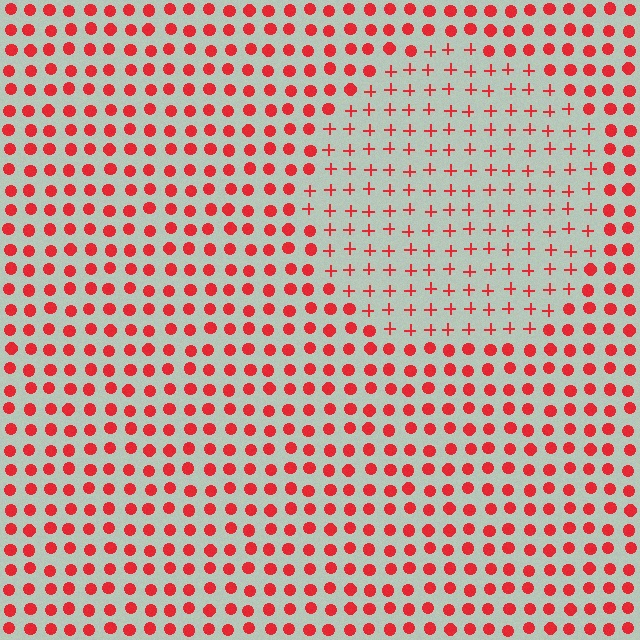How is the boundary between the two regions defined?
The boundary is defined by a change in element shape: plus signs inside vs. circles outside. All elements share the same color and spacing.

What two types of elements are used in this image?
The image uses plus signs inside the circle region and circles outside it.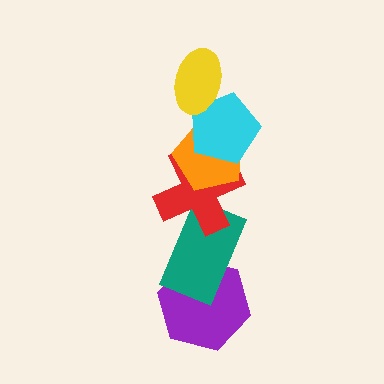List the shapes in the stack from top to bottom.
From top to bottom: the yellow ellipse, the cyan pentagon, the orange pentagon, the red cross, the teal rectangle, the purple hexagon.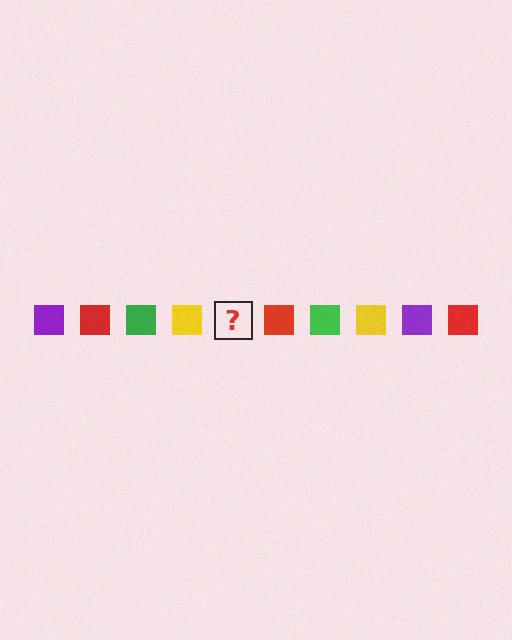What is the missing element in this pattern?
The missing element is a purple square.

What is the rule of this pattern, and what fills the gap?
The rule is that the pattern cycles through purple, red, green, yellow squares. The gap should be filled with a purple square.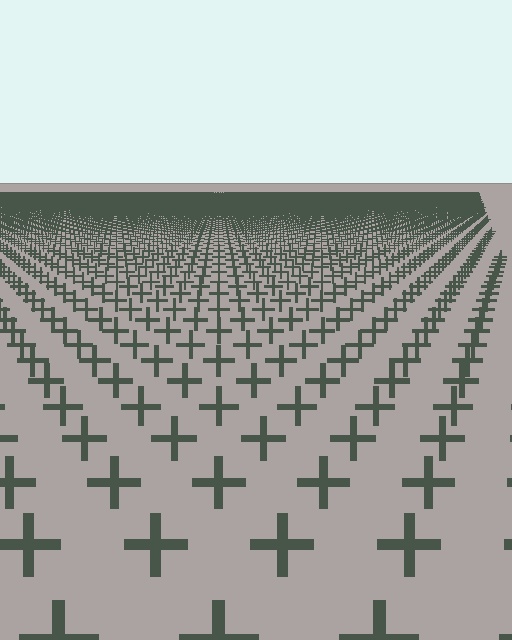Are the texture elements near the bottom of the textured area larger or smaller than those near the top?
Larger. Near the bottom, elements are closer to the viewer and appear at a bigger on-screen size.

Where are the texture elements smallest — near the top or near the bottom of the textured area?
Near the top.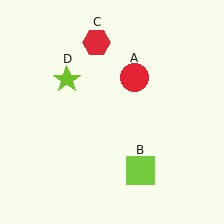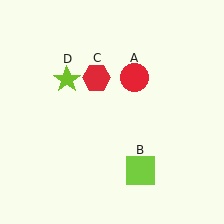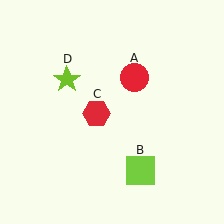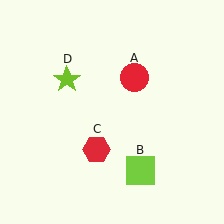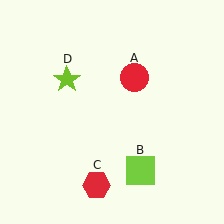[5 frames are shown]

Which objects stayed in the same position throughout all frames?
Red circle (object A) and lime square (object B) and lime star (object D) remained stationary.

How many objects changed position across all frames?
1 object changed position: red hexagon (object C).